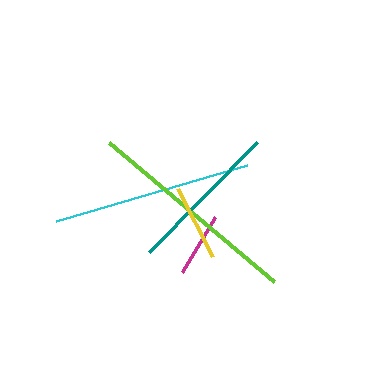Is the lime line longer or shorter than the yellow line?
The lime line is longer than the yellow line.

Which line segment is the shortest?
The magenta line is the shortest at approximately 63 pixels.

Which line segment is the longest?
The lime line is the longest at approximately 215 pixels.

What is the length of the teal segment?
The teal segment is approximately 154 pixels long.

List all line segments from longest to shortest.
From longest to shortest: lime, cyan, teal, yellow, magenta.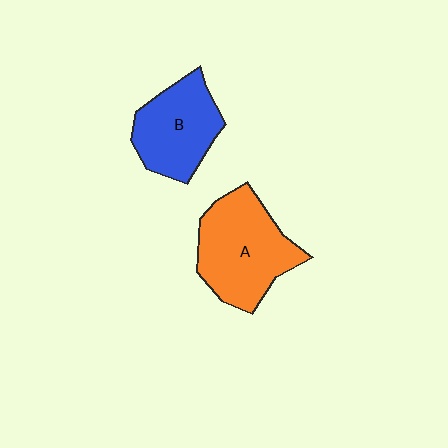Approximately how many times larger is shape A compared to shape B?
Approximately 1.3 times.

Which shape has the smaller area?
Shape B (blue).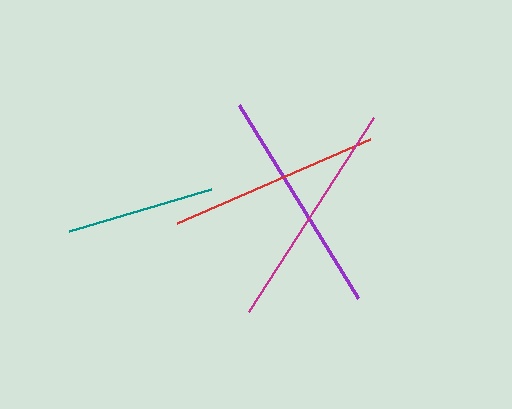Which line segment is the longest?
The magenta line is the longest at approximately 231 pixels.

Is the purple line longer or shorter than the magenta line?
The magenta line is longer than the purple line.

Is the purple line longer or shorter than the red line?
The purple line is longer than the red line.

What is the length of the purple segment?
The purple segment is approximately 227 pixels long.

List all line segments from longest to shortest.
From longest to shortest: magenta, purple, red, teal.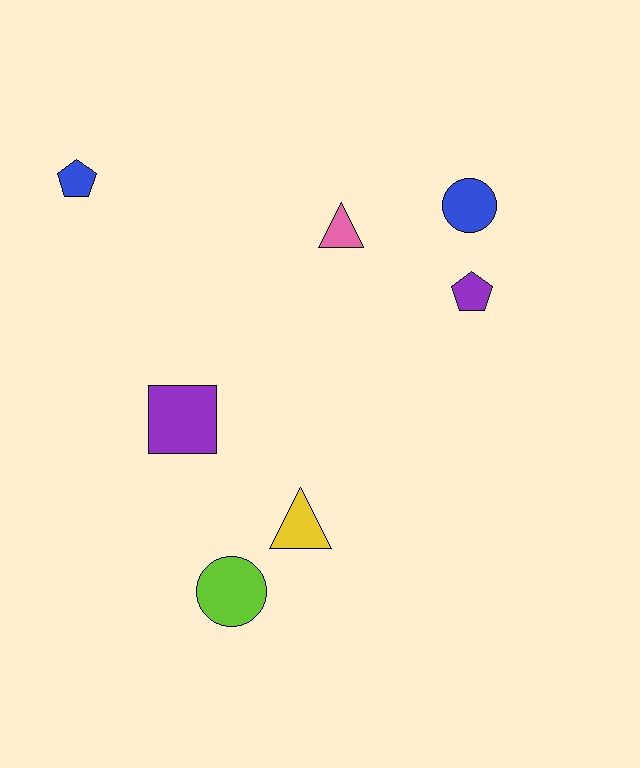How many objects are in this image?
There are 7 objects.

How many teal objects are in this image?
There are no teal objects.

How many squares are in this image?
There is 1 square.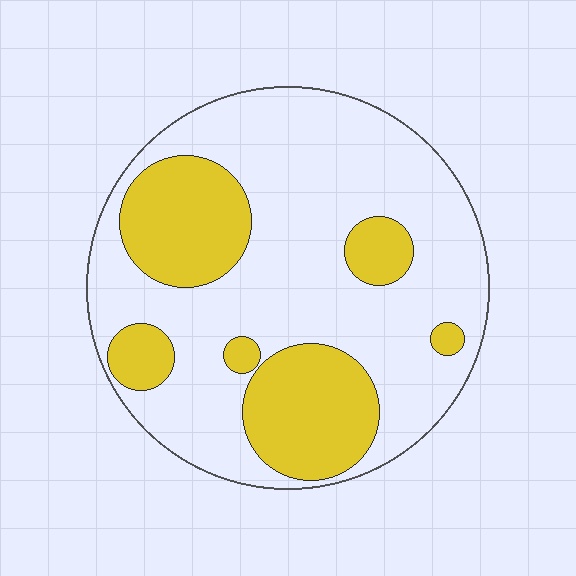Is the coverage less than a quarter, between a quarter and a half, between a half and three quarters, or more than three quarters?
Between a quarter and a half.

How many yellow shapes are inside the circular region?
6.